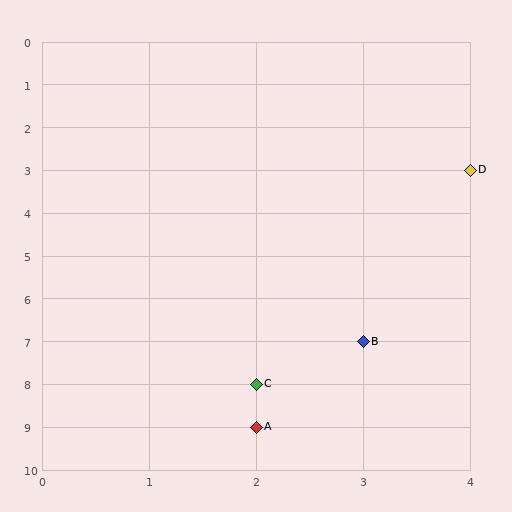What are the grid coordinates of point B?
Point B is at grid coordinates (3, 7).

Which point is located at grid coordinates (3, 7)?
Point B is at (3, 7).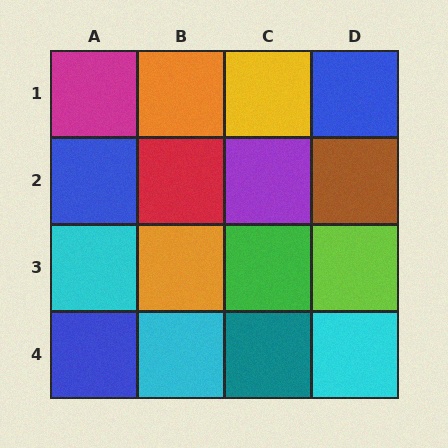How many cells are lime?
1 cell is lime.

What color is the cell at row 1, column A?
Magenta.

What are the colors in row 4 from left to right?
Blue, cyan, teal, cyan.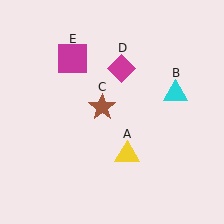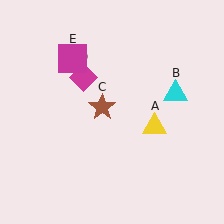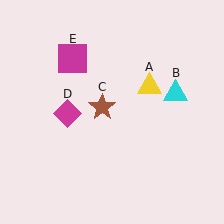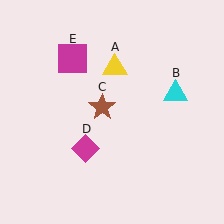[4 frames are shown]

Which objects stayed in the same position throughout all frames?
Cyan triangle (object B) and brown star (object C) and magenta square (object E) remained stationary.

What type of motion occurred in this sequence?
The yellow triangle (object A), magenta diamond (object D) rotated counterclockwise around the center of the scene.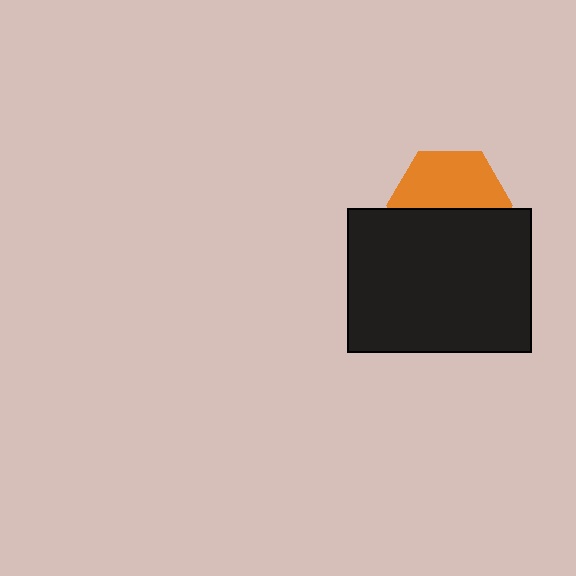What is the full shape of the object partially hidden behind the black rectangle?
The partially hidden object is an orange hexagon.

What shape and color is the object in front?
The object in front is a black rectangle.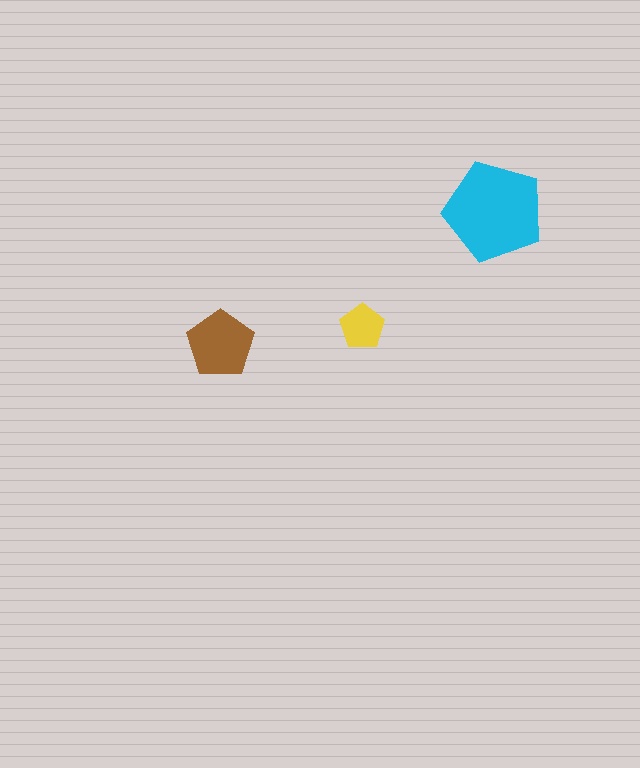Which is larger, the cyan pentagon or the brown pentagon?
The cyan one.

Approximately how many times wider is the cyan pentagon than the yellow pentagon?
About 2 times wider.